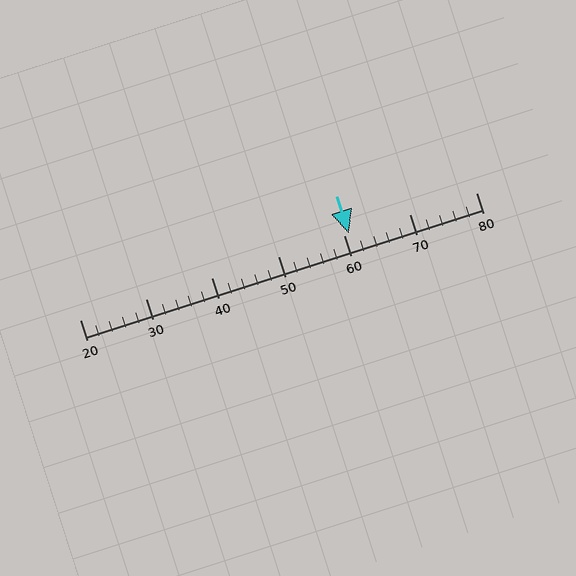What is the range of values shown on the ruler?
The ruler shows values from 20 to 80.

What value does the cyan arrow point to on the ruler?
The cyan arrow points to approximately 61.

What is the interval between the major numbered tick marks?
The major tick marks are spaced 10 units apart.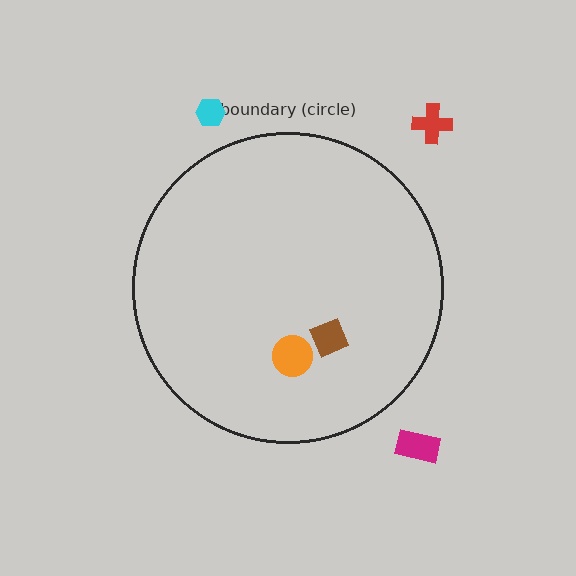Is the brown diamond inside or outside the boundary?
Inside.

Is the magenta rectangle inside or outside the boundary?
Outside.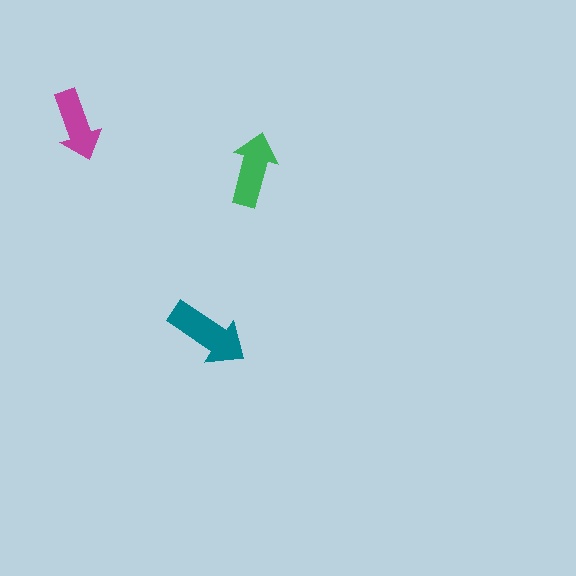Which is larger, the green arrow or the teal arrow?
The teal one.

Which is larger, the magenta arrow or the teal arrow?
The teal one.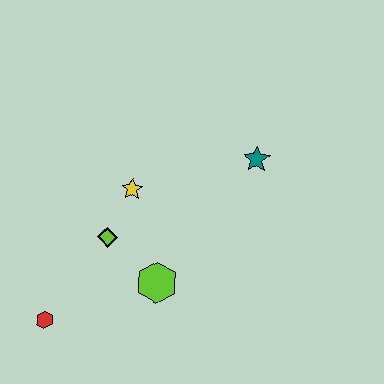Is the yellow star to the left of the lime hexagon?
Yes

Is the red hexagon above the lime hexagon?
No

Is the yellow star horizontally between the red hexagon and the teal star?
Yes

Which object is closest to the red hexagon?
The lime diamond is closest to the red hexagon.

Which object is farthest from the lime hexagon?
The teal star is farthest from the lime hexagon.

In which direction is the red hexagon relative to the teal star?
The red hexagon is to the left of the teal star.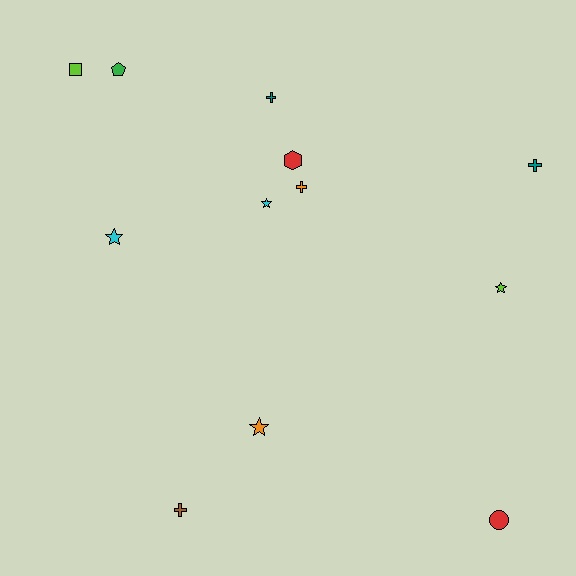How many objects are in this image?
There are 12 objects.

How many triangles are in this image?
There are no triangles.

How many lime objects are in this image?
There are 2 lime objects.